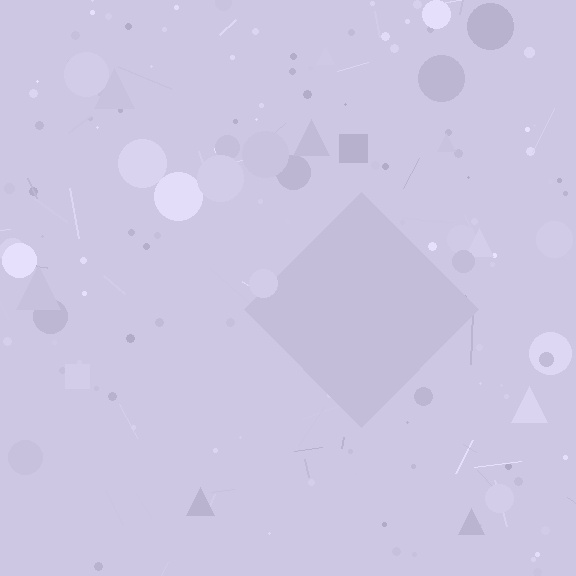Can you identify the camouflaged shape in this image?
The camouflaged shape is a diamond.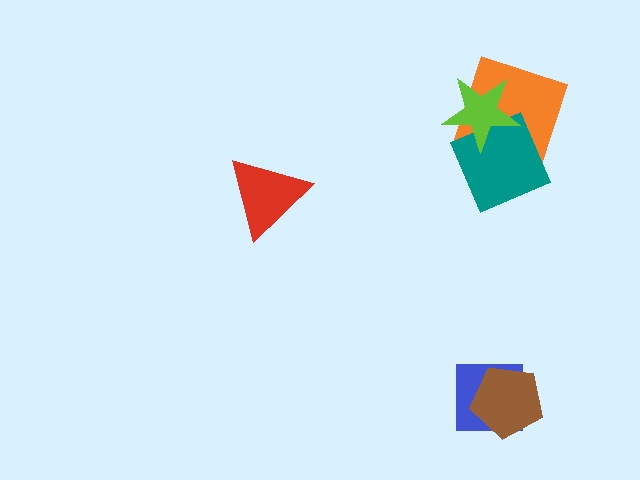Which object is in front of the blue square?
The brown pentagon is in front of the blue square.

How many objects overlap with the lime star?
2 objects overlap with the lime star.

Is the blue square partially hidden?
Yes, it is partially covered by another shape.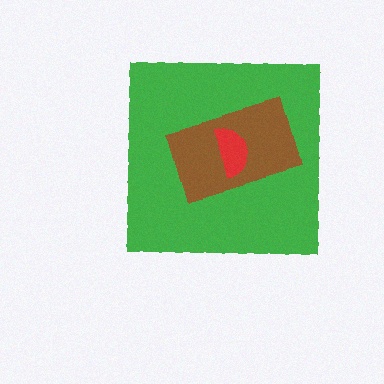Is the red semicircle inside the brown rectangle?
Yes.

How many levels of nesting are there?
3.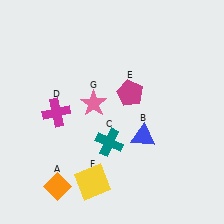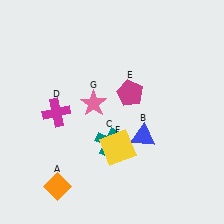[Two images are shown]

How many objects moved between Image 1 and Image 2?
1 object moved between the two images.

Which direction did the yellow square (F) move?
The yellow square (F) moved up.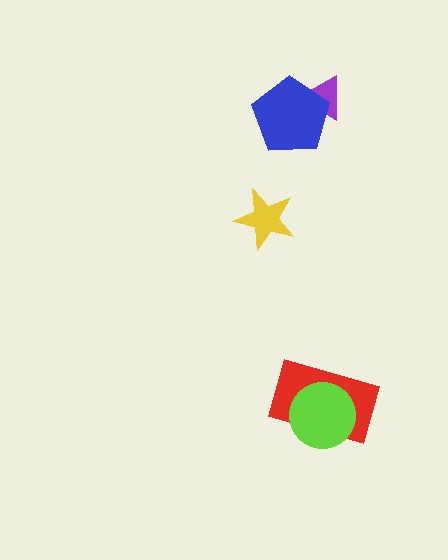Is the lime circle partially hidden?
No, no other shape covers it.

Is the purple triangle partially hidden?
Yes, it is partially covered by another shape.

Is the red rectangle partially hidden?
Yes, it is partially covered by another shape.